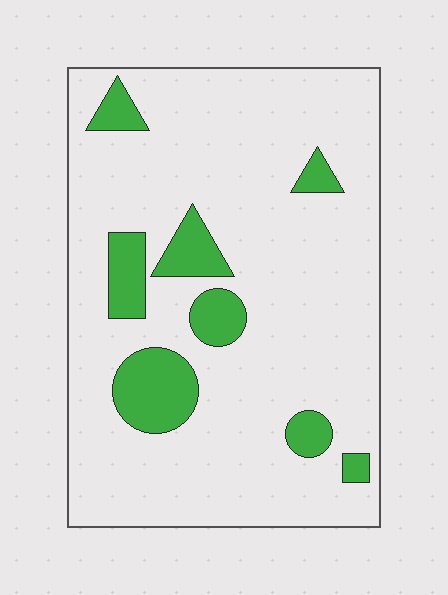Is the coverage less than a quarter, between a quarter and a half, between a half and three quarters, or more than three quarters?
Less than a quarter.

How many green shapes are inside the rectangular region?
8.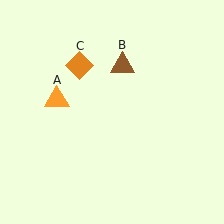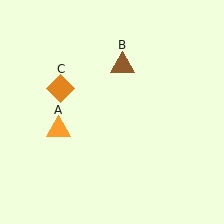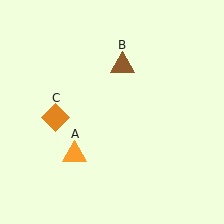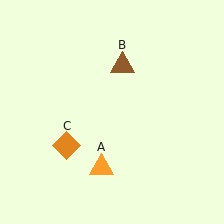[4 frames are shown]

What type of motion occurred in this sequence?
The orange triangle (object A), orange diamond (object C) rotated counterclockwise around the center of the scene.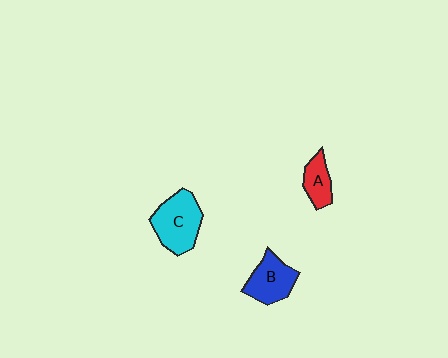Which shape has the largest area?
Shape C (cyan).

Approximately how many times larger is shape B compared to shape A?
Approximately 1.5 times.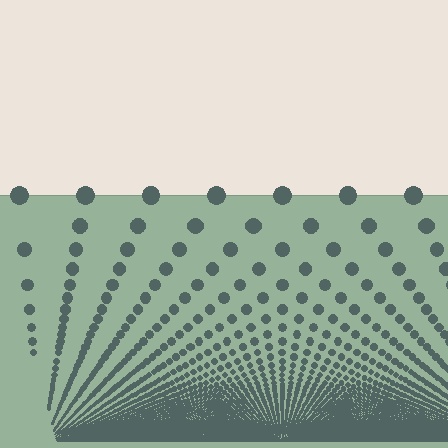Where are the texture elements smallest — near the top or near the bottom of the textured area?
Near the bottom.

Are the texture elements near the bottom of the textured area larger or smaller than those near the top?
Smaller. The gradient is inverted — elements near the bottom are smaller and denser.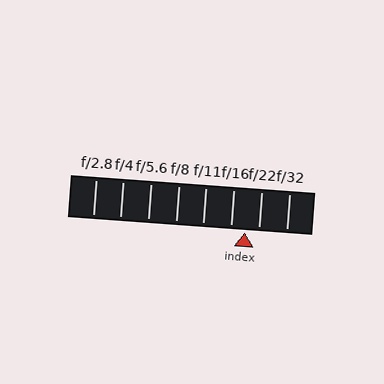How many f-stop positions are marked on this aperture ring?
There are 8 f-stop positions marked.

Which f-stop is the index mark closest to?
The index mark is closest to f/16.